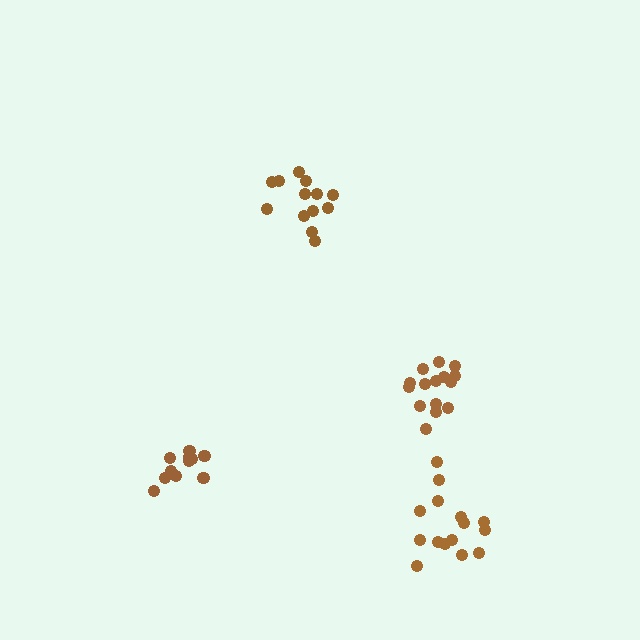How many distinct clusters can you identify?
There are 4 distinct clusters.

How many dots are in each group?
Group 1: 15 dots, Group 2: 13 dots, Group 3: 11 dots, Group 4: 15 dots (54 total).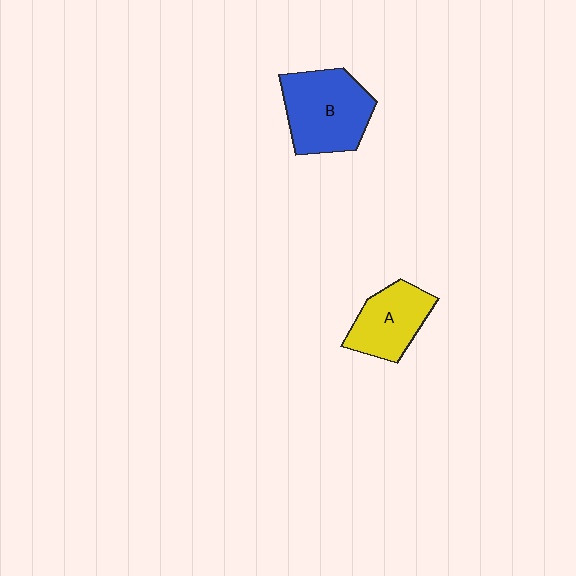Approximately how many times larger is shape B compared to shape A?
Approximately 1.4 times.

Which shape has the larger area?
Shape B (blue).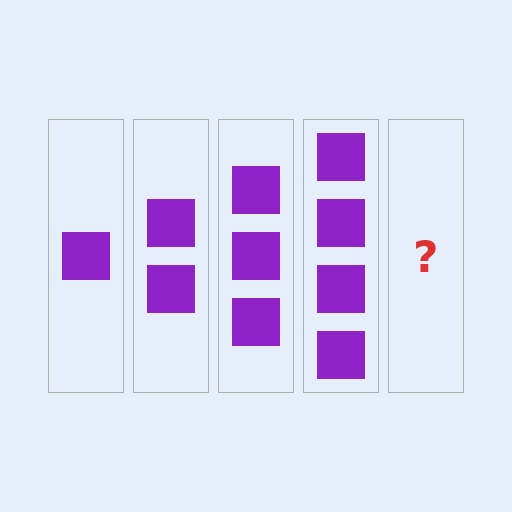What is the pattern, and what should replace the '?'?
The pattern is that each step adds one more square. The '?' should be 5 squares.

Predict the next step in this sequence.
The next step is 5 squares.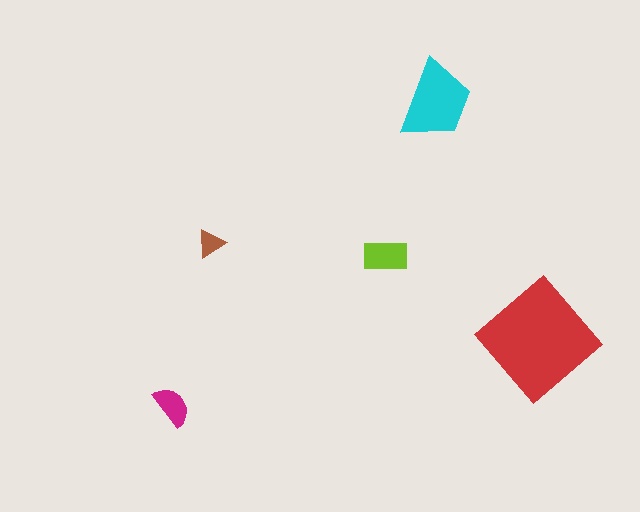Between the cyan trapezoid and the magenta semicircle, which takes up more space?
The cyan trapezoid.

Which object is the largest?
The red diamond.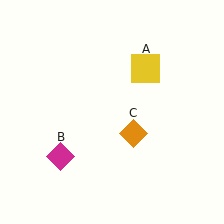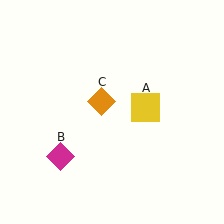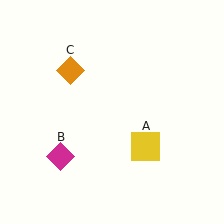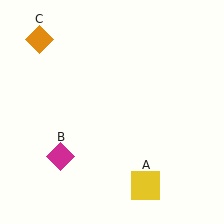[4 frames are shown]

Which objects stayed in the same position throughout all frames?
Magenta diamond (object B) remained stationary.